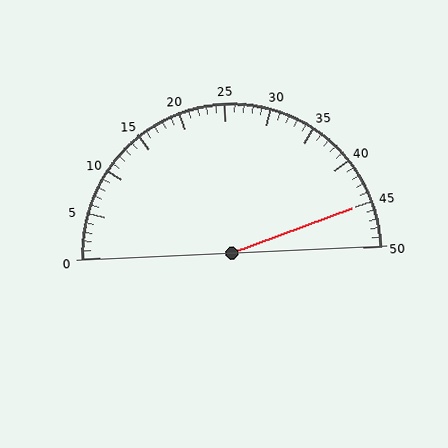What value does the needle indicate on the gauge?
The needle indicates approximately 45.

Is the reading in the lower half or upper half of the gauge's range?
The reading is in the upper half of the range (0 to 50).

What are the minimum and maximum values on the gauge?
The gauge ranges from 0 to 50.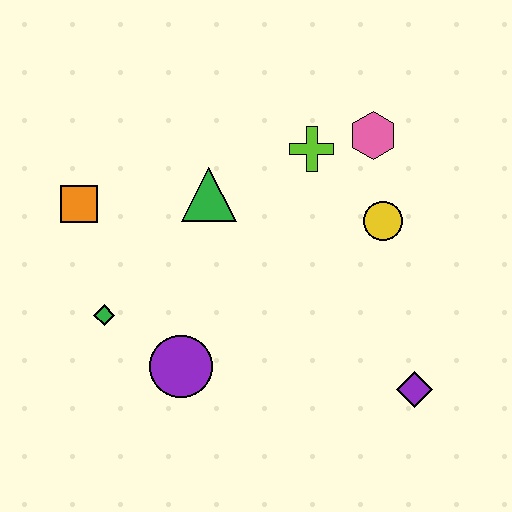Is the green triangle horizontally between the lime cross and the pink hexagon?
No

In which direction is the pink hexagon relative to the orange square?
The pink hexagon is to the right of the orange square.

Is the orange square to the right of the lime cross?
No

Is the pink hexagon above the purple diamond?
Yes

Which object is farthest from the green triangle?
The purple diamond is farthest from the green triangle.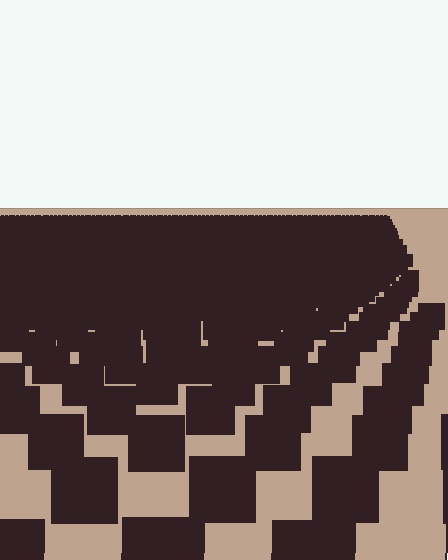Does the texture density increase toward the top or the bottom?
Density increases toward the top.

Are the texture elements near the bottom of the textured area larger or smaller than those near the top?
Larger. Near the bottom, elements are closer to the viewer and appear at a bigger on-screen size.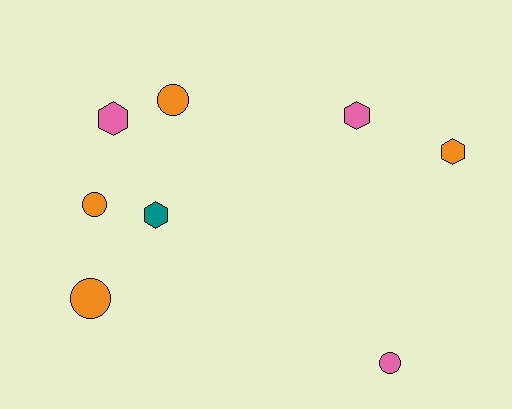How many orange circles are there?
There are 3 orange circles.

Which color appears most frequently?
Orange, with 4 objects.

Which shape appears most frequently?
Circle, with 4 objects.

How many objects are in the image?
There are 8 objects.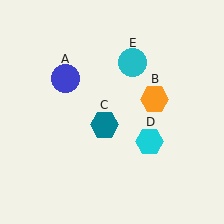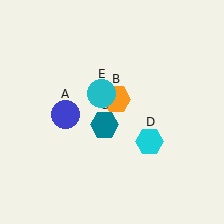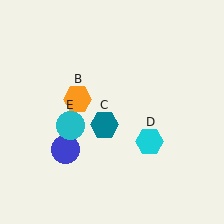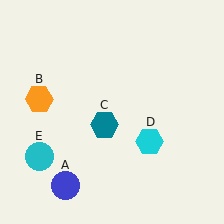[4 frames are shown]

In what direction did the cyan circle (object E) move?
The cyan circle (object E) moved down and to the left.